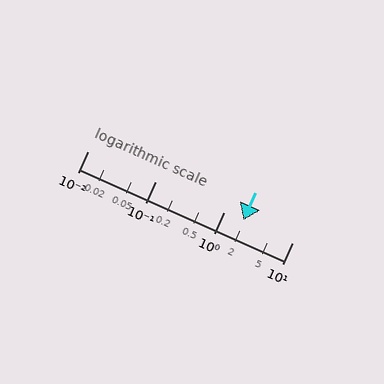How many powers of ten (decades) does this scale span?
The scale spans 3 decades, from 0.01 to 10.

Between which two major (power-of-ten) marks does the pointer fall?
The pointer is between 1 and 10.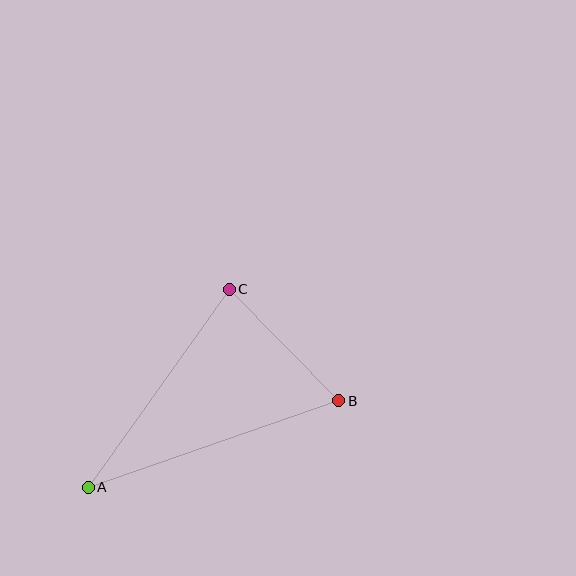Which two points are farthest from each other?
Points A and B are farthest from each other.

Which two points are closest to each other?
Points B and C are closest to each other.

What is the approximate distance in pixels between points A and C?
The distance between A and C is approximately 243 pixels.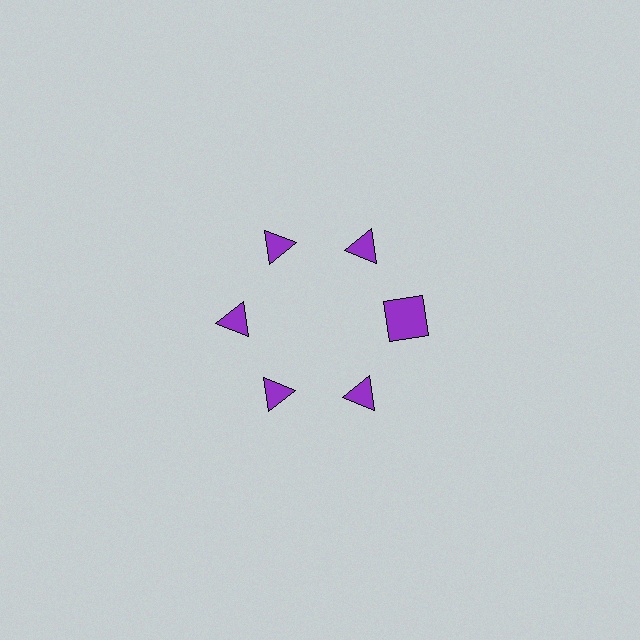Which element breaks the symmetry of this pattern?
The purple square at roughly the 3 o'clock position breaks the symmetry. All other shapes are purple triangles.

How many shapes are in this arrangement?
There are 6 shapes arranged in a ring pattern.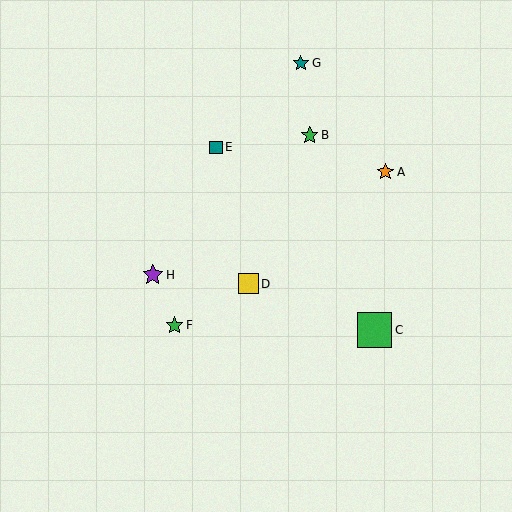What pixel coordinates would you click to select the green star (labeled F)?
Click at (174, 325) to select the green star F.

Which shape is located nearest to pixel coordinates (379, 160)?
The orange star (labeled A) at (385, 172) is nearest to that location.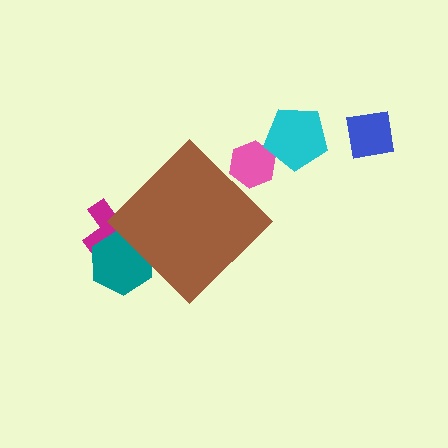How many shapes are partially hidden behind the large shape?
3 shapes are partially hidden.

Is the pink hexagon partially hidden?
Yes, the pink hexagon is partially hidden behind the brown diamond.